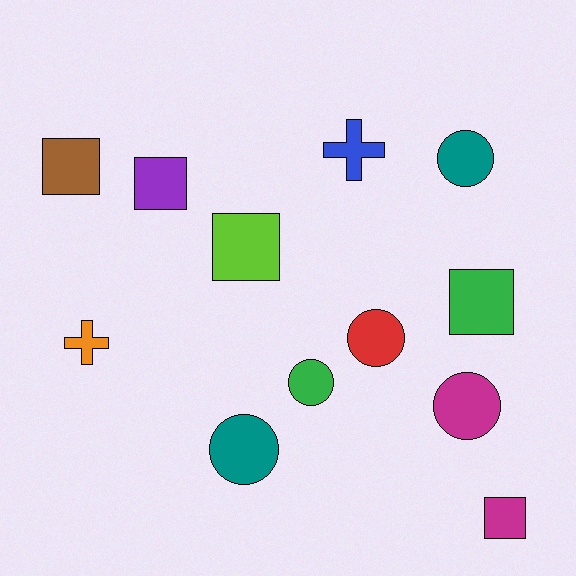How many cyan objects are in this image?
There are no cyan objects.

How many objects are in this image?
There are 12 objects.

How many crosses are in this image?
There are 2 crosses.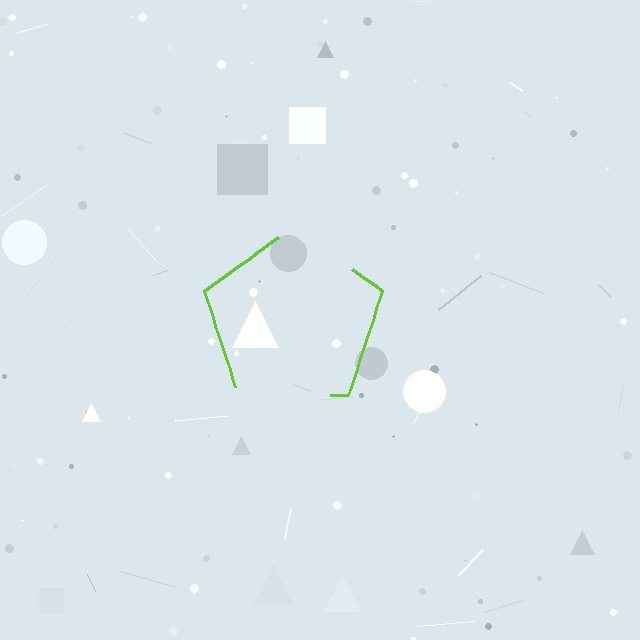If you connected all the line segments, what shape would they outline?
They would outline a pentagon.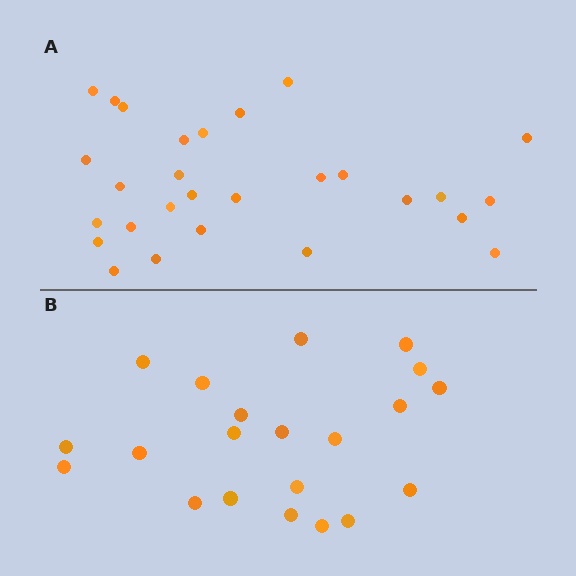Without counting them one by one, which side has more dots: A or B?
Region A (the top region) has more dots.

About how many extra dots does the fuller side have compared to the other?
Region A has roughly 8 or so more dots than region B.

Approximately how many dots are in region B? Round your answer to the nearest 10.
About 20 dots. (The exact count is 21, which rounds to 20.)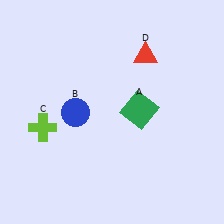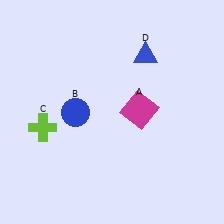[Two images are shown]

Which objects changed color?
A changed from green to magenta. D changed from red to blue.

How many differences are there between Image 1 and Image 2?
There are 2 differences between the two images.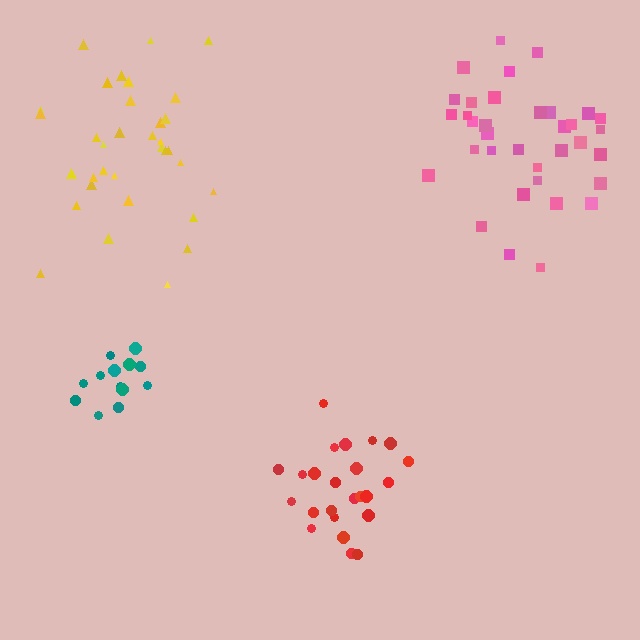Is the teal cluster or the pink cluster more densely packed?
Teal.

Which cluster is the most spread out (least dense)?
Yellow.